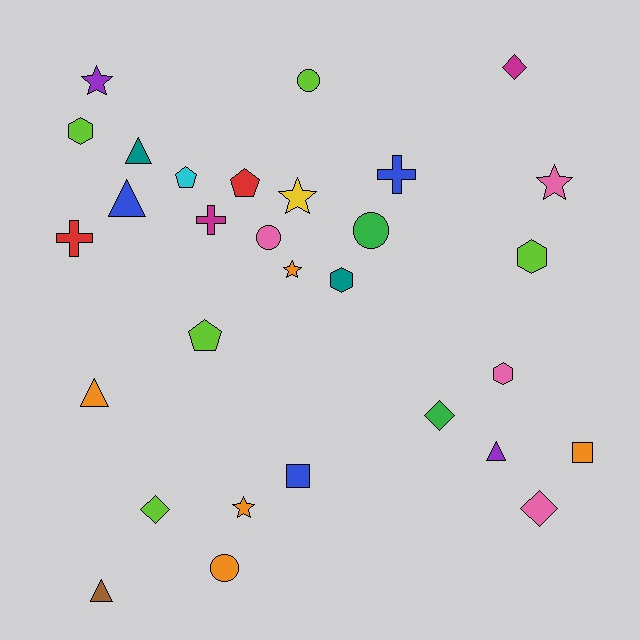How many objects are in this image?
There are 30 objects.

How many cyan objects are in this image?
There is 1 cyan object.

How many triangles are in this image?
There are 5 triangles.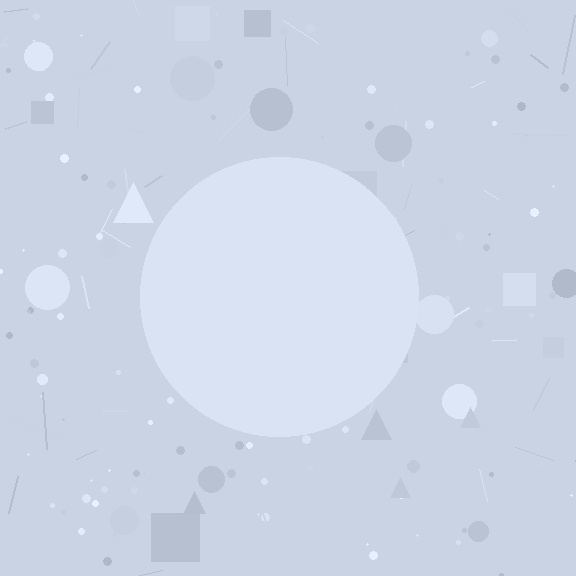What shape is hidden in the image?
A circle is hidden in the image.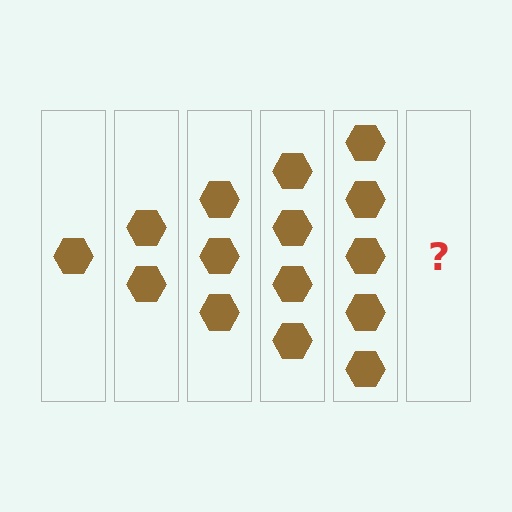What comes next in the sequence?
The next element should be 6 hexagons.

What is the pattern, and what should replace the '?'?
The pattern is that each step adds one more hexagon. The '?' should be 6 hexagons.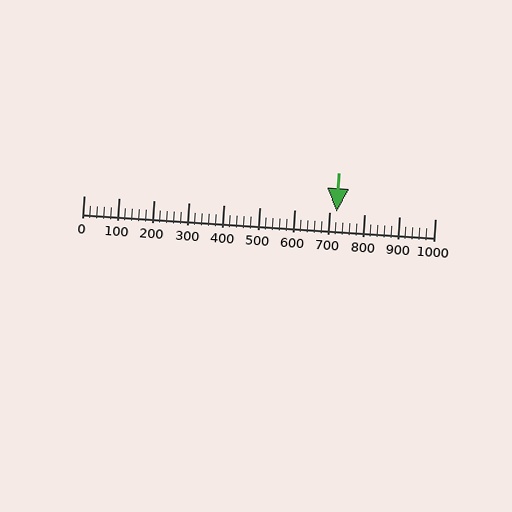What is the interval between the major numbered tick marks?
The major tick marks are spaced 100 units apart.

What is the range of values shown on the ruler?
The ruler shows values from 0 to 1000.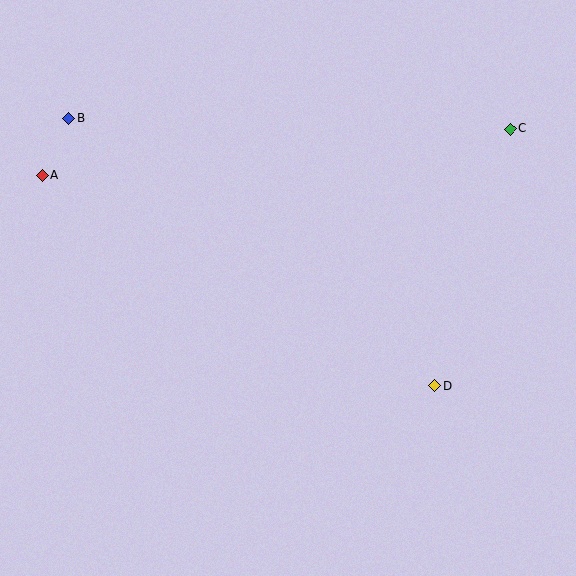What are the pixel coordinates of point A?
Point A is at (42, 175).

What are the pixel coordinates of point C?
Point C is at (510, 129).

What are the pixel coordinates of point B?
Point B is at (69, 119).